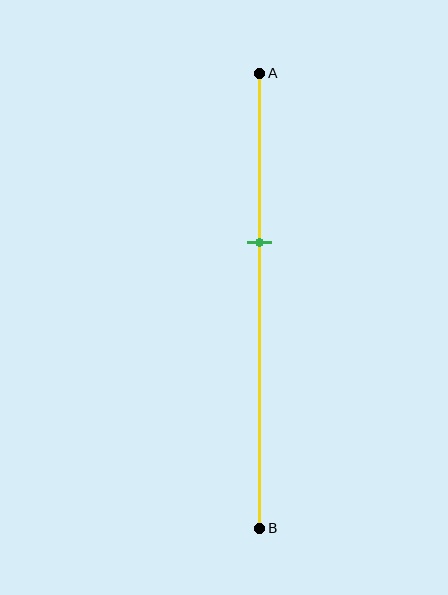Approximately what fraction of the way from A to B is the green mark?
The green mark is approximately 35% of the way from A to B.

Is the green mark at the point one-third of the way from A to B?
No, the mark is at about 35% from A, not at the 33% one-third point.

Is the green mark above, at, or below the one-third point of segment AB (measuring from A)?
The green mark is below the one-third point of segment AB.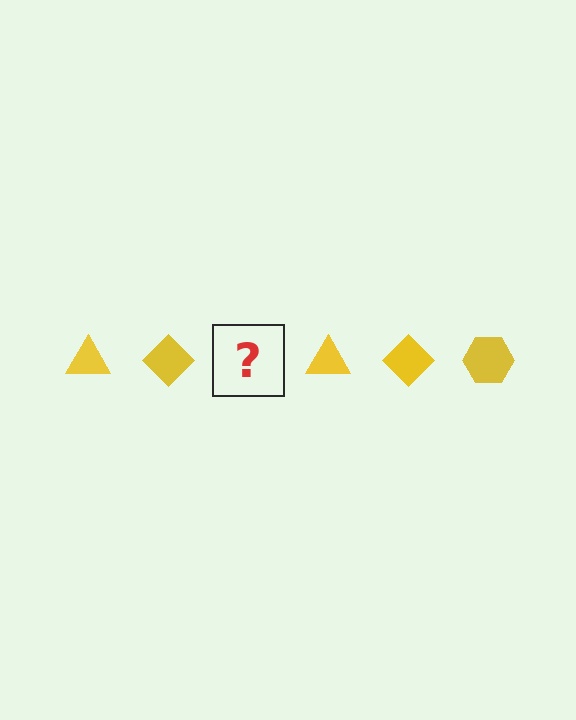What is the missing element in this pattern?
The missing element is a yellow hexagon.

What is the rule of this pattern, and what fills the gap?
The rule is that the pattern cycles through triangle, diamond, hexagon shapes in yellow. The gap should be filled with a yellow hexagon.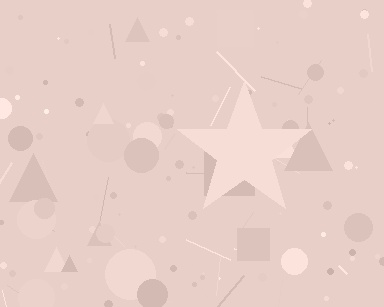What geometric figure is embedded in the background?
A star is embedded in the background.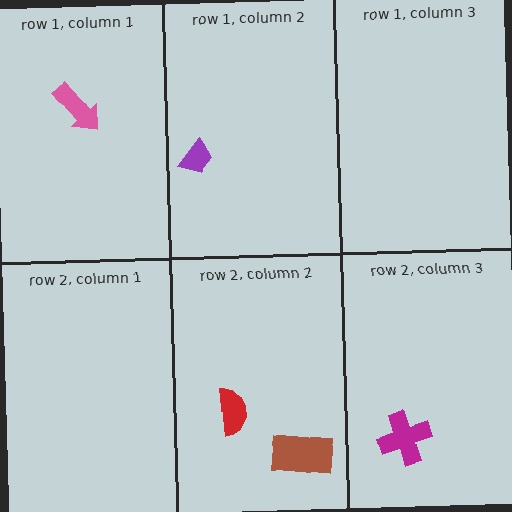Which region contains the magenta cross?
The row 2, column 3 region.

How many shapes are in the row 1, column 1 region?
1.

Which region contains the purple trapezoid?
The row 1, column 2 region.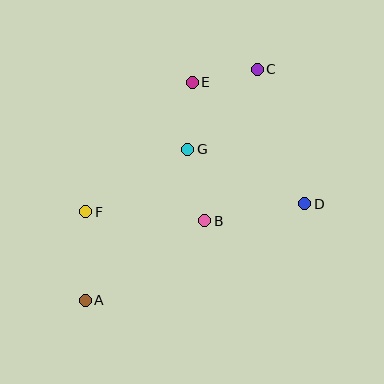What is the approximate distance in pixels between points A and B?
The distance between A and B is approximately 144 pixels.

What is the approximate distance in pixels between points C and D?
The distance between C and D is approximately 143 pixels.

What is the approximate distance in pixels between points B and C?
The distance between B and C is approximately 161 pixels.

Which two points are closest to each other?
Points C and E are closest to each other.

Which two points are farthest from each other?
Points A and C are farthest from each other.